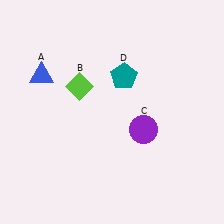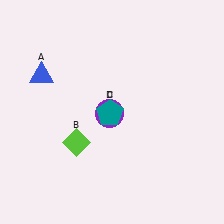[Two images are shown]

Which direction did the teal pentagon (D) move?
The teal pentagon (D) moved down.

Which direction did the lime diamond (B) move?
The lime diamond (B) moved down.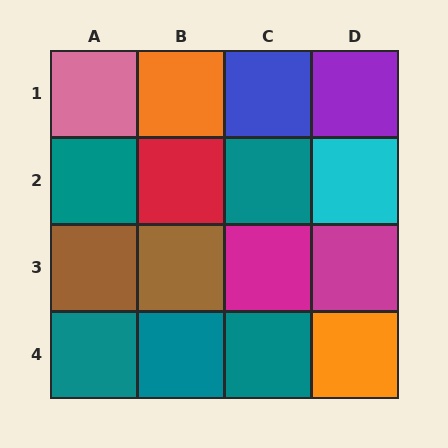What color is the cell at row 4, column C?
Teal.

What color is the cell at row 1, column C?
Blue.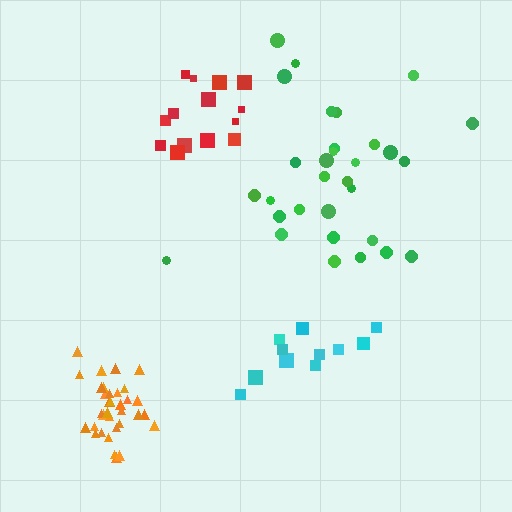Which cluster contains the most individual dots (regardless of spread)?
Orange (34).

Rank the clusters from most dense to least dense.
orange, red, cyan, green.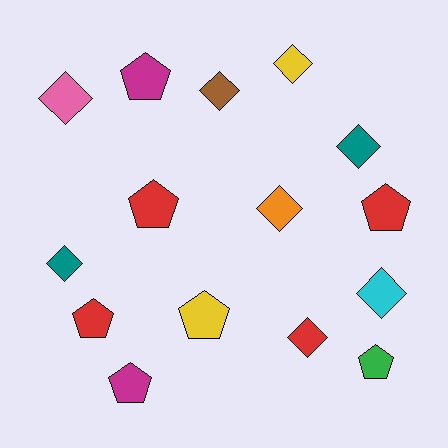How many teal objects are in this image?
There are 2 teal objects.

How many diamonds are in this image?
There are 8 diamonds.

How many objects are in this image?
There are 15 objects.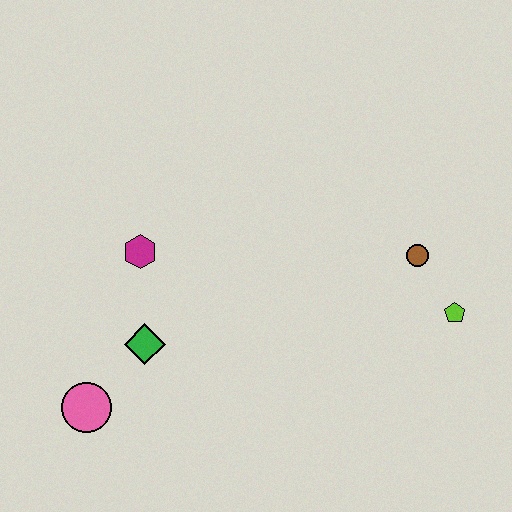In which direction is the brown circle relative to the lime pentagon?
The brown circle is above the lime pentagon.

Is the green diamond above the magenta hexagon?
No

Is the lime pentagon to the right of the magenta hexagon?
Yes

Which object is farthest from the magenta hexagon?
The lime pentagon is farthest from the magenta hexagon.